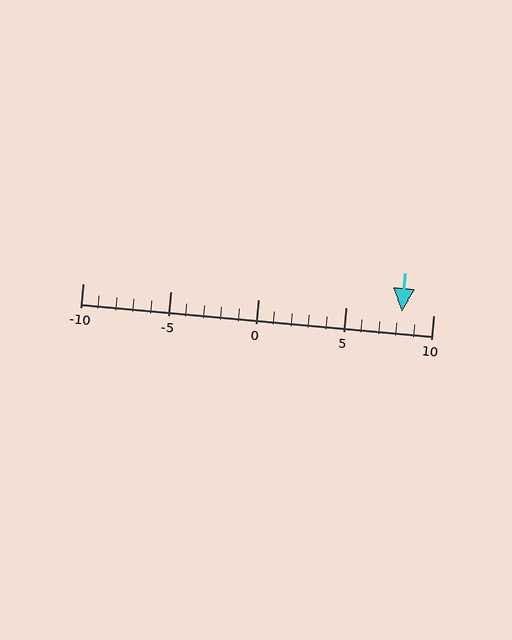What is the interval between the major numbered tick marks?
The major tick marks are spaced 5 units apart.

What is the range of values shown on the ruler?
The ruler shows values from -10 to 10.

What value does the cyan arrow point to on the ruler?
The cyan arrow points to approximately 8.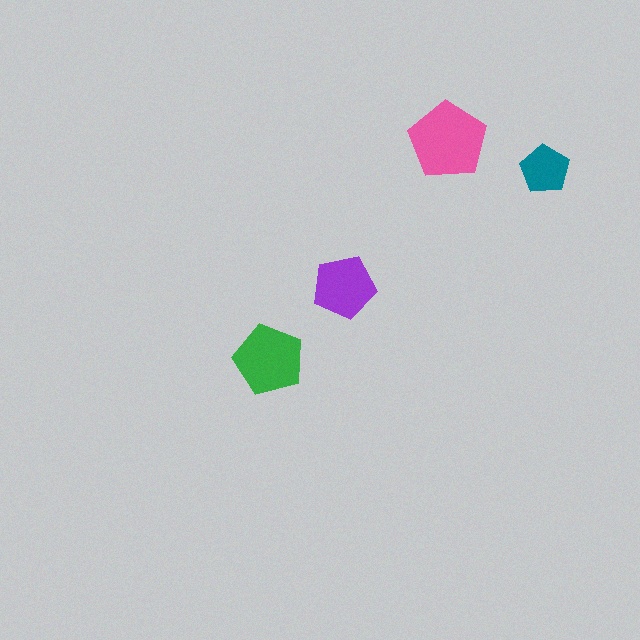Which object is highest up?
The pink pentagon is topmost.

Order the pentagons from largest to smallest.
the pink one, the green one, the purple one, the teal one.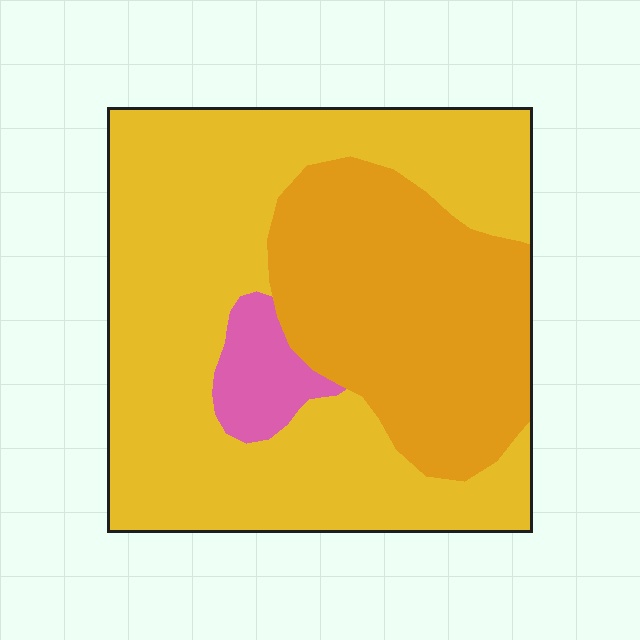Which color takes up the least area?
Pink, at roughly 5%.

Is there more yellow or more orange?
Yellow.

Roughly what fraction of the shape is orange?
Orange covers 33% of the shape.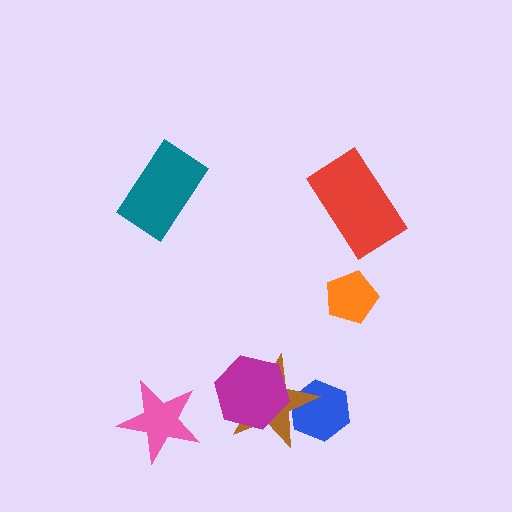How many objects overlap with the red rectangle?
0 objects overlap with the red rectangle.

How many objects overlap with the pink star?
0 objects overlap with the pink star.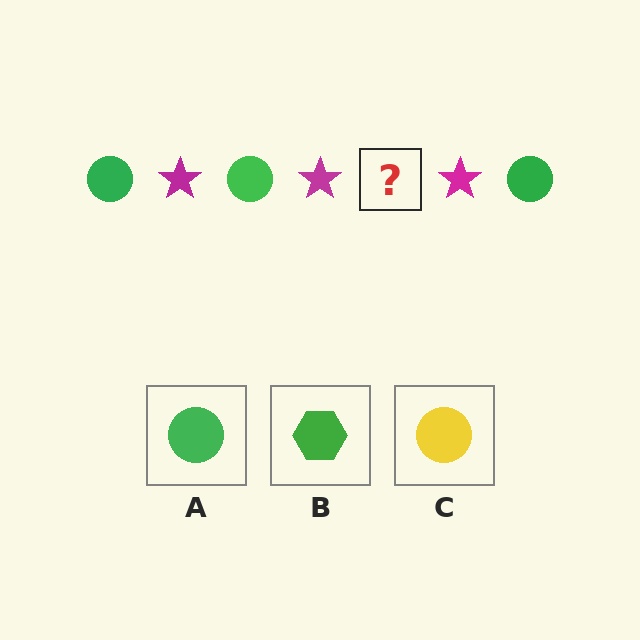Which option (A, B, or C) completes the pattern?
A.